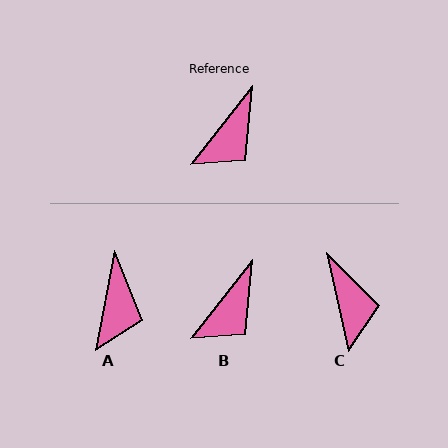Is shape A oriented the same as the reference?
No, it is off by about 27 degrees.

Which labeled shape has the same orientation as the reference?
B.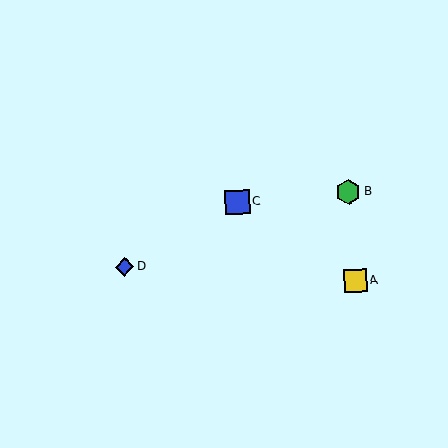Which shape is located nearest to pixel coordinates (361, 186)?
The green hexagon (labeled B) at (348, 192) is nearest to that location.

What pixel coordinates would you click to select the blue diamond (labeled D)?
Click at (125, 267) to select the blue diamond D.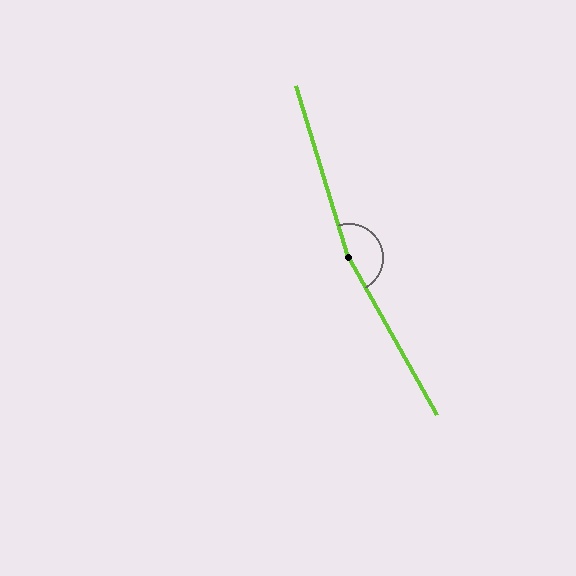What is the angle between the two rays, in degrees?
Approximately 168 degrees.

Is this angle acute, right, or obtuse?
It is obtuse.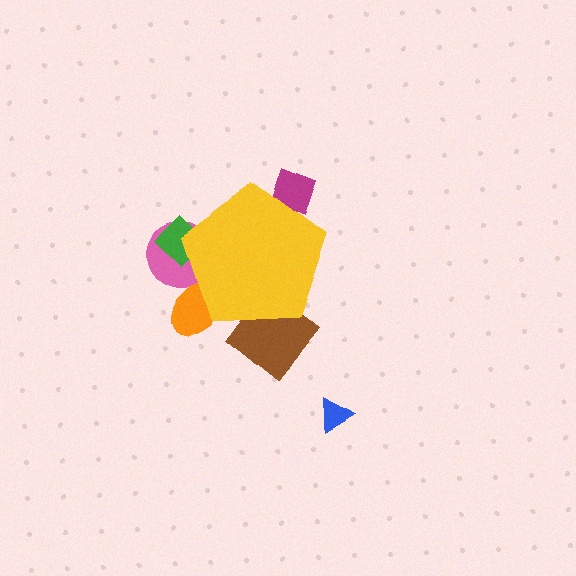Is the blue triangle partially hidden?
No, the blue triangle is fully visible.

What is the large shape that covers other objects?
A yellow pentagon.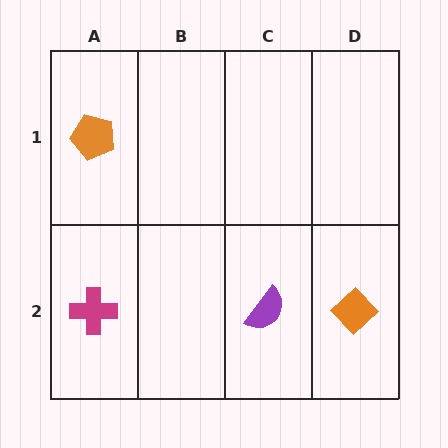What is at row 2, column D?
An orange diamond.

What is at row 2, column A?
A magenta cross.